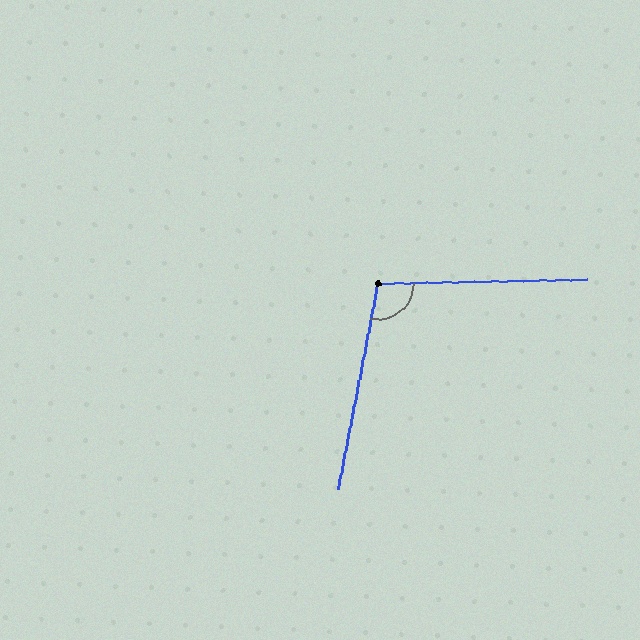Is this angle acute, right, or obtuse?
It is obtuse.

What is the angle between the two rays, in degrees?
Approximately 102 degrees.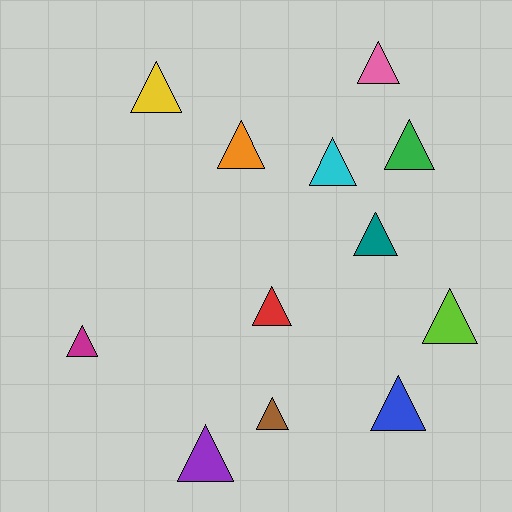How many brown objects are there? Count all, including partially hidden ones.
There is 1 brown object.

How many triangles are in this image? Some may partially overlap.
There are 12 triangles.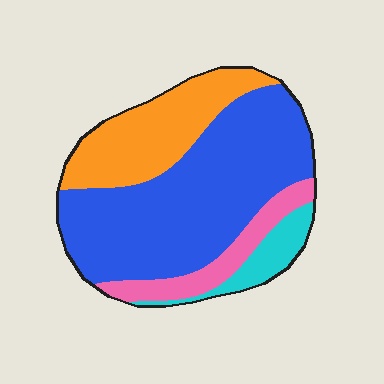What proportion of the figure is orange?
Orange takes up about one quarter (1/4) of the figure.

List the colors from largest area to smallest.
From largest to smallest: blue, orange, pink, cyan.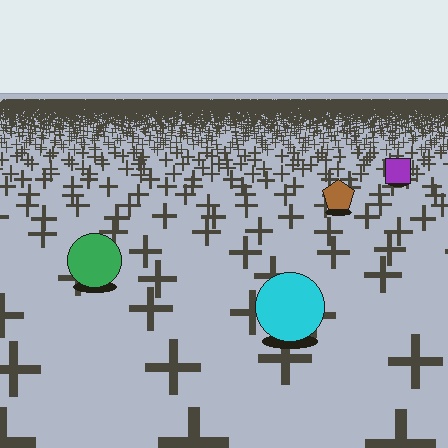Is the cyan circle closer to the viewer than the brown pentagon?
Yes. The cyan circle is closer — you can tell from the texture gradient: the ground texture is coarser near it.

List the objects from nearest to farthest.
From nearest to farthest: the cyan circle, the green circle, the brown pentagon, the purple square.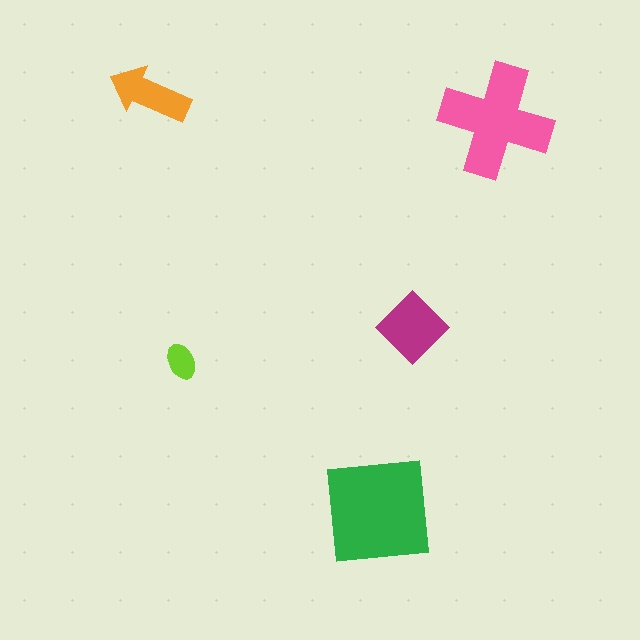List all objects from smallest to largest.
The lime ellipse, the orange arrow, the magenta diamond, the pink cross, the green square.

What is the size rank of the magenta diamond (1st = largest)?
3rd.